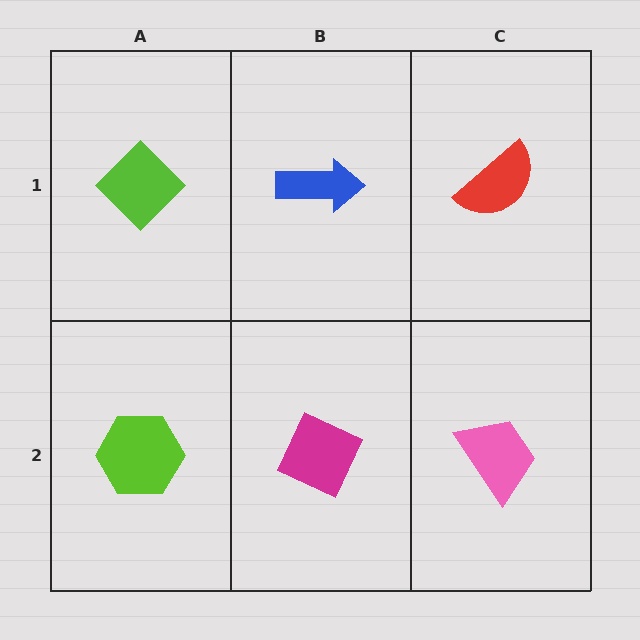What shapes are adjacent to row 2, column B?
A blue arrow (row 1, column B), a lime hexagon (row 2, column A), a pink trapezoid (row 2, column C).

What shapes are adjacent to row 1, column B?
A magenta diamond (row 2, column B), a lime diamond (row 1, column A), a red semicircle (row 1, column C).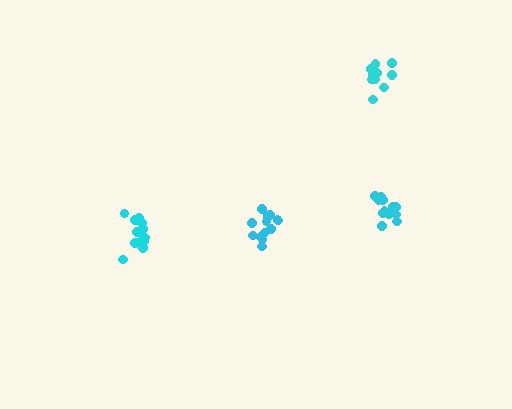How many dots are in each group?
Group 1: 12 dots, Group 2: 14 dots, Group 3: 13 dots, Group 4: 10 dots (49 total).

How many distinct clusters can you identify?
There are 4 distinct clusters.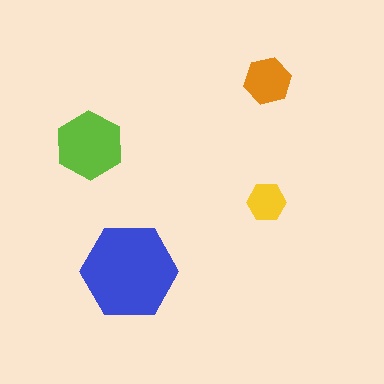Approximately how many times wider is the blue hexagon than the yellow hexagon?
About 2.5 times wider.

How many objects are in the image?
There are 4 objects in the image.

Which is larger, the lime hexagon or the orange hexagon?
The lime one.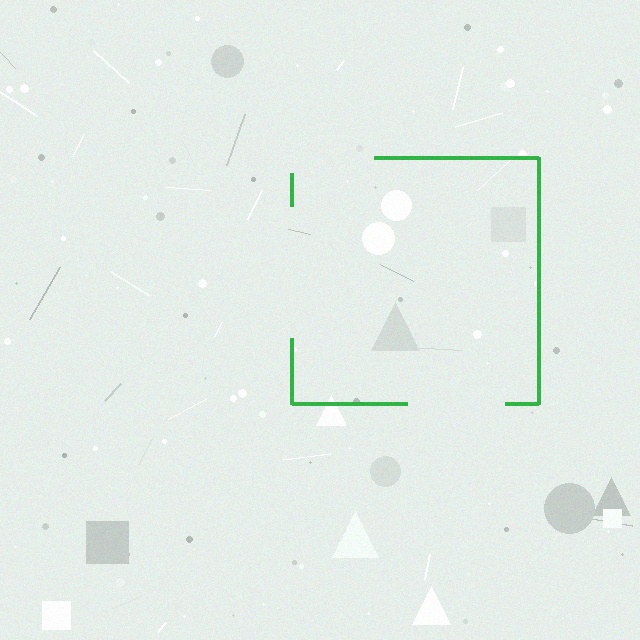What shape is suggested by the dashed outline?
The dashed outline suggests a square.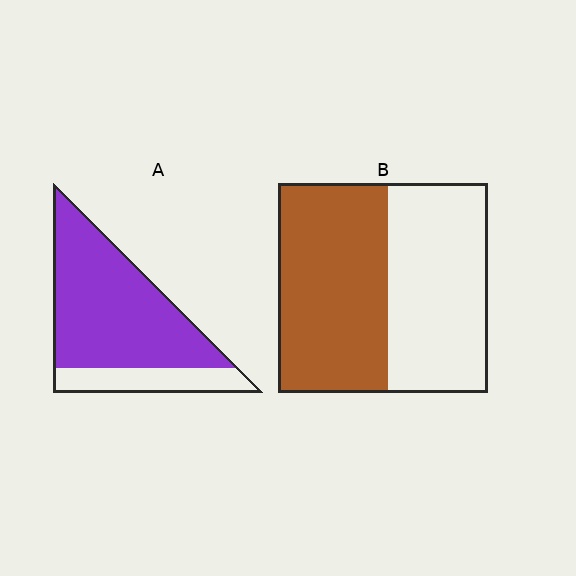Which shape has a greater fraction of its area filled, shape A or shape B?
Shape A.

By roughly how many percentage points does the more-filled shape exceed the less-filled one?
By roughly 25 percentage points (A over B).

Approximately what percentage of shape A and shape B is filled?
A is approximately 80% and B is approximately 50%.